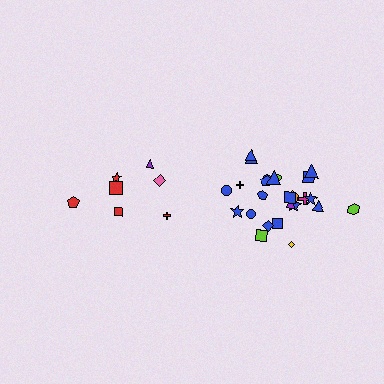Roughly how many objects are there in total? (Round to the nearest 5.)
Roughly 30 objects in total.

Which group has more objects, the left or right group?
The right group.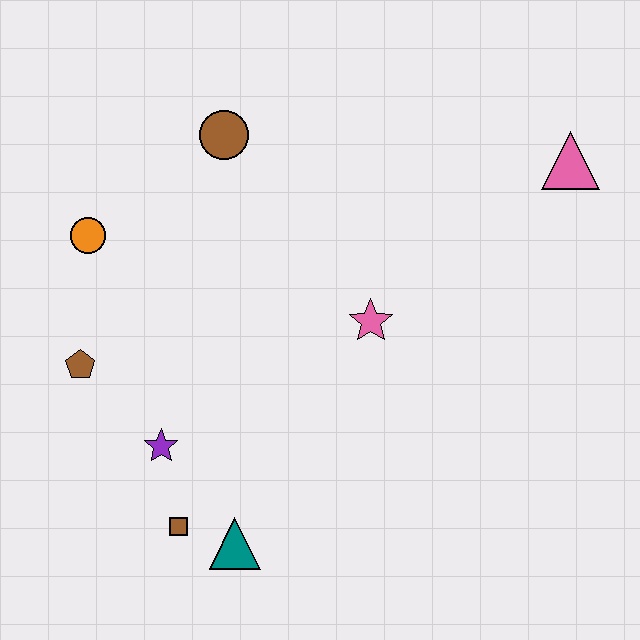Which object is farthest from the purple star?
The pink triangle is farthest from the purple star.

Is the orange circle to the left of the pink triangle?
Yes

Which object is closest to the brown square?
The teal triangle is closest to the brown square.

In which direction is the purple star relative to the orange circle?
The purple star is below the orange circle.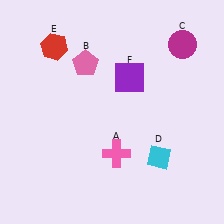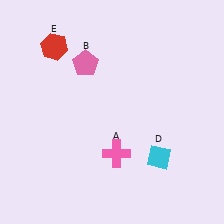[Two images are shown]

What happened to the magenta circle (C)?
The magenta circle (C) was removed in Image 2. It was in the top-right area of Image 1.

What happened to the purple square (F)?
The purple square (F) was removed in Image 2. It was in the top-right area of Image 1.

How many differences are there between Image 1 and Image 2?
There are 2 differences between the two images.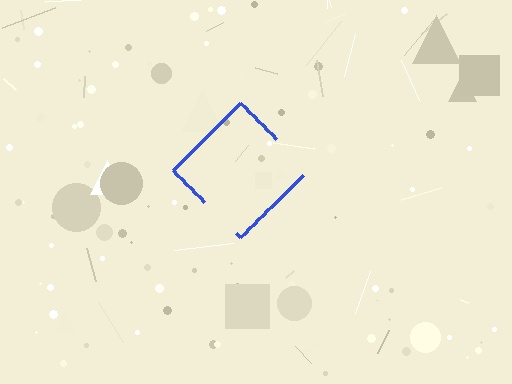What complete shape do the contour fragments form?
The contour fragments form a diamond.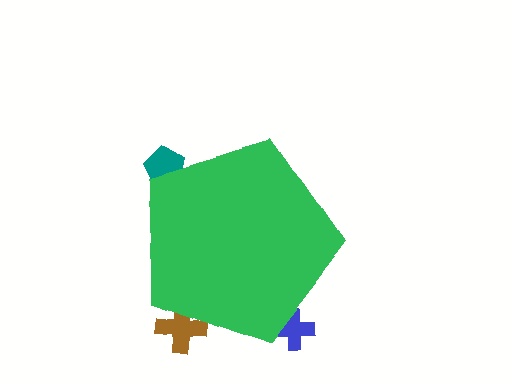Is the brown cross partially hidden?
Yes, the brown cross is partially hidden behind the green pentagon.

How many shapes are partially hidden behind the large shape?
3 shapes are partially hidden.